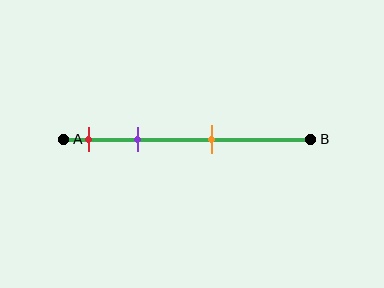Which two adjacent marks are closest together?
The red and purple marks are the closest adjacent pair.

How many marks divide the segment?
There are 3 marks dividing the segment.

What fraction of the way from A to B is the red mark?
The red mark is approximately 10% (0.1) of the way from A to B.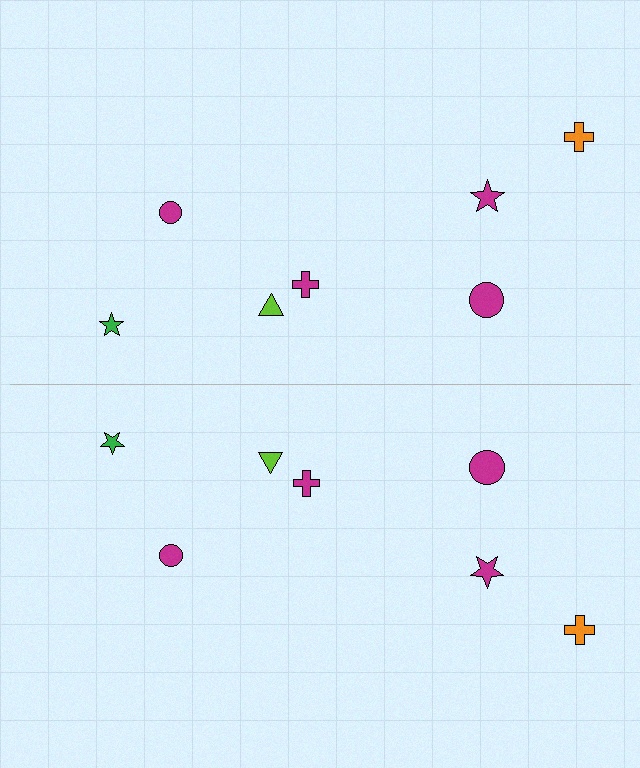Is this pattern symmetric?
Yes, this pattern has bilateral (reflection) symmetry.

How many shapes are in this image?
There are 14 shapes in this image.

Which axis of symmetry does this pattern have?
The pattern has a horizontal axis of symmetry running through the center of the image.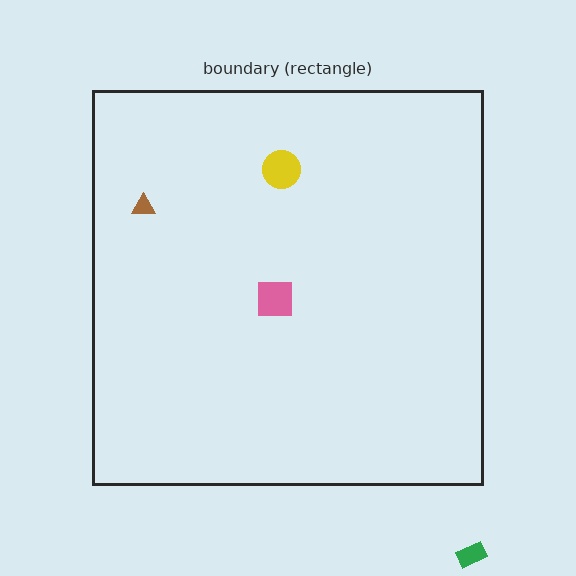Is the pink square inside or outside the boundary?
Inside.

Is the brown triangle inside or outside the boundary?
Inside.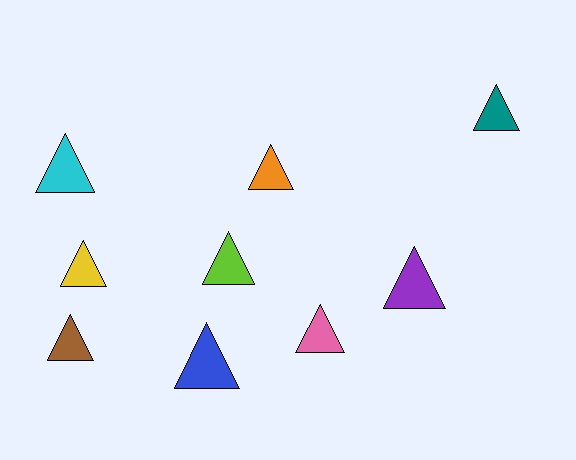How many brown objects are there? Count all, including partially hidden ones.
There is 1 brown object.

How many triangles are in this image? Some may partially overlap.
There are 9 triangles.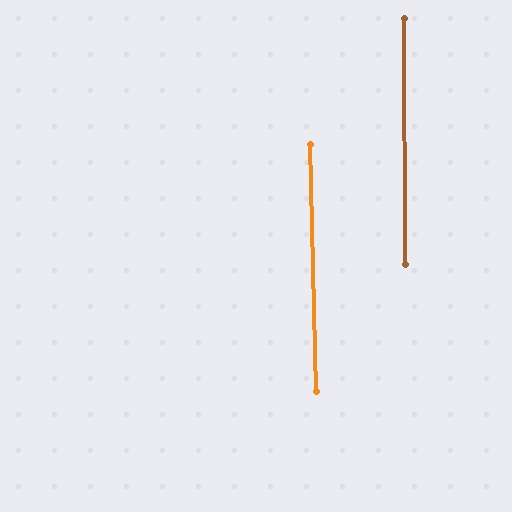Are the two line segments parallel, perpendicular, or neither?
Parallel — their directions differ by only 1.3°.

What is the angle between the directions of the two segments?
Approximately 1 degree.